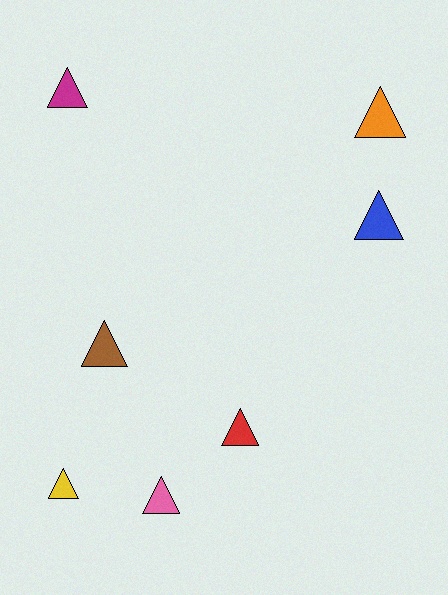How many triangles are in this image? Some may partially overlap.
There are 7 triangles.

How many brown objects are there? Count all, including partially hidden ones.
There is 1 brown object.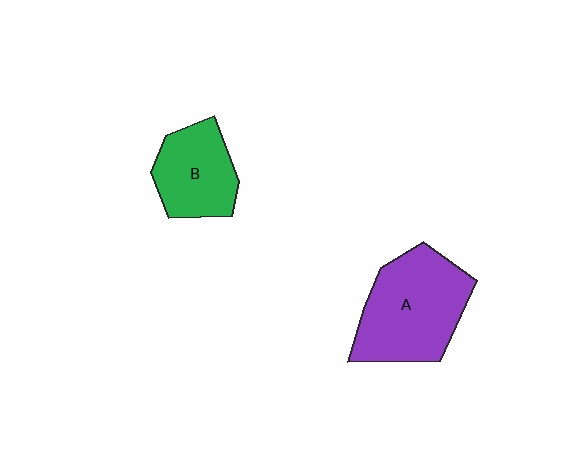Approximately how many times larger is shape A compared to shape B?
Approximately 1.5 times.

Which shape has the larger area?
Shape A (purple).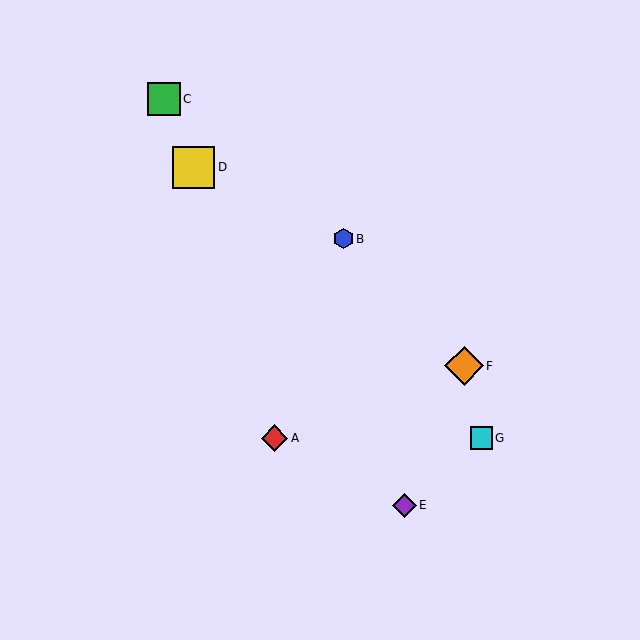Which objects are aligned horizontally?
Objects A, G are aligned horizontally.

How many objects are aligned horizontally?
2 objects (A, G) are aligned horizontally.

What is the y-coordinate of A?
Object A is at y≈438.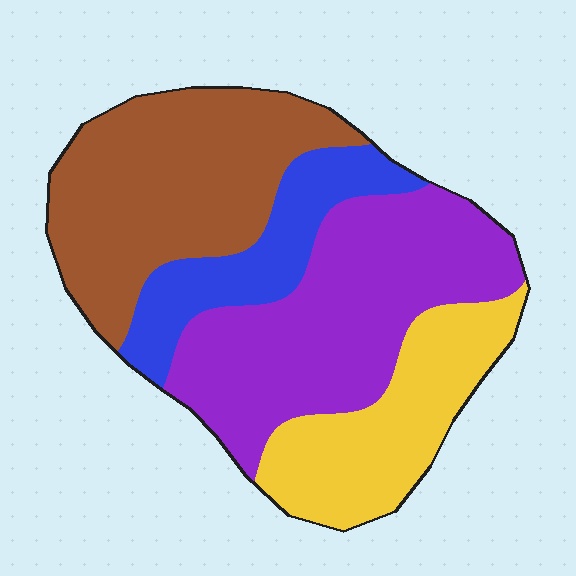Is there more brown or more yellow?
Brown.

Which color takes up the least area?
Blue, at roughly 15%.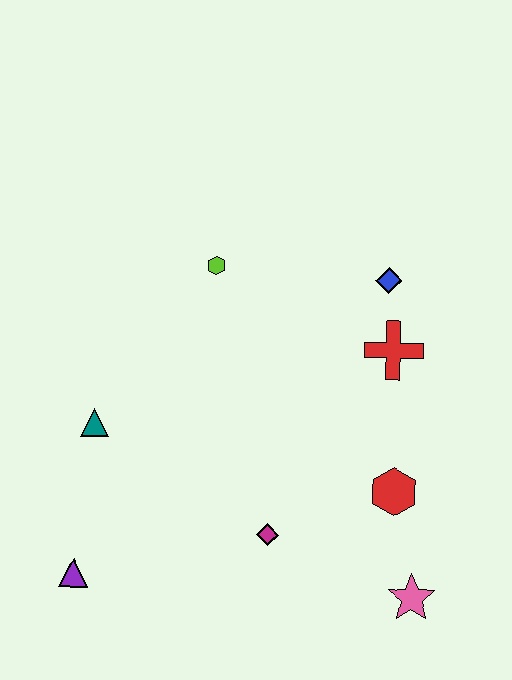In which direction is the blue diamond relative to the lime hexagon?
The blue diamond is to the right of the lime hexagon.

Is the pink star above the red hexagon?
No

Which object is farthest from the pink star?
The lime hexagon is farthest from the pink star.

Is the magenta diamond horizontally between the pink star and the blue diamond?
No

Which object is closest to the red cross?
The blue diamond is closest to the red cross.